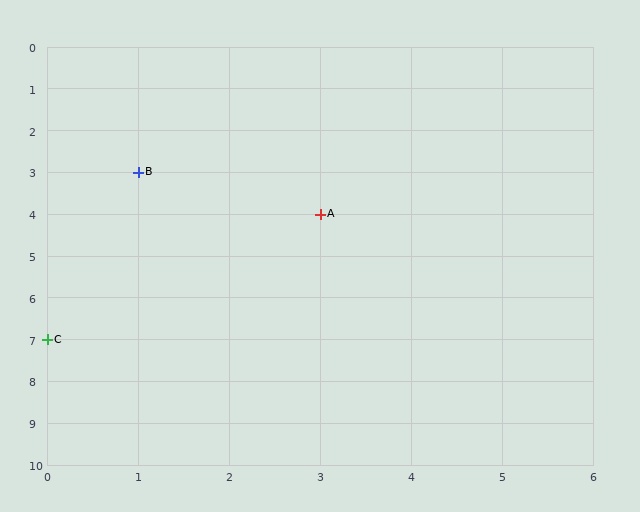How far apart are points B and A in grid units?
Points B and A are 2 columns and 1 row apart (about 2.2 grid units diagonally).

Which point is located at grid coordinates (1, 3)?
Point B is at (1, 3).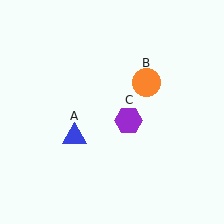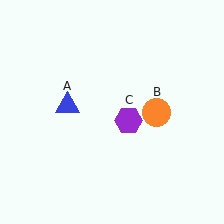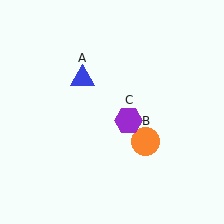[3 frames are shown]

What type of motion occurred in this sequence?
The blue triangle (object A), orange circle (object B) rotated clockwise around the center of the scene.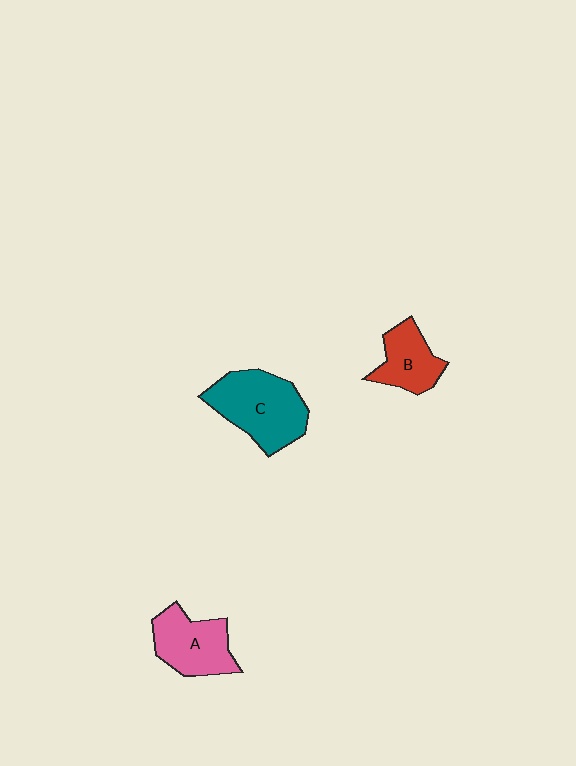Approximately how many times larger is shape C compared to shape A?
Approximately 1.3 times.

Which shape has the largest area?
Shape C (teal).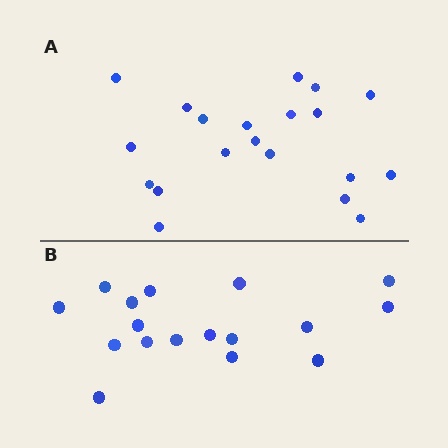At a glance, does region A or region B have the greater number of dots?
Region A (the top region) has more dots.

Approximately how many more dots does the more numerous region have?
Region A has just a few more — roughly 2 or 3 more dots than region B.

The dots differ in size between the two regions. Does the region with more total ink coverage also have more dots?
No. Region B has more total ink coverage because its dots are larger, but region A actually contains more individual dots. Total area can be misleading — the number of items is what matters here.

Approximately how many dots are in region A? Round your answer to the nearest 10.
About 20 dots.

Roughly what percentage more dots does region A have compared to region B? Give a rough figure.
About 20% more.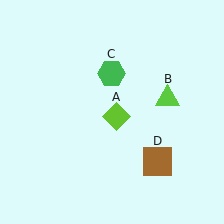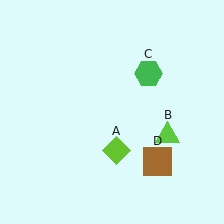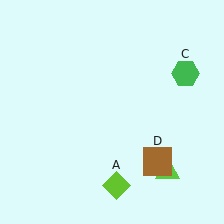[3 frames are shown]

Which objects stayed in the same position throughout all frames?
Brown square (object D) remained stationary.